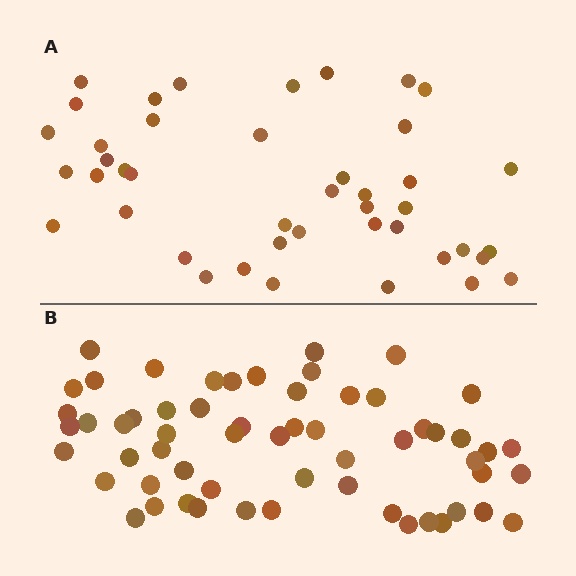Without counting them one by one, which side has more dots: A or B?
Region B (the bottom region) has more dots.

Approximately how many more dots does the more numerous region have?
Region B has approximately 15 more dots than region A.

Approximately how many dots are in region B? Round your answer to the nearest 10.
About 60 dots. (The exact count is 59, which rounds to 60.)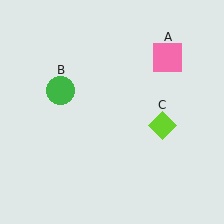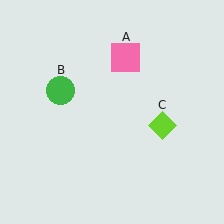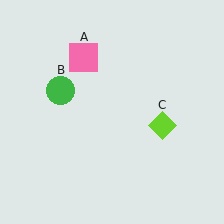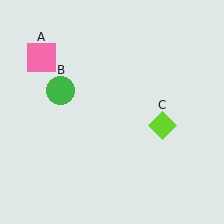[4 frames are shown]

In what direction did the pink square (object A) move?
The pink square (object A) moved left.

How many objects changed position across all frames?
1 object changed position: pink square (object A).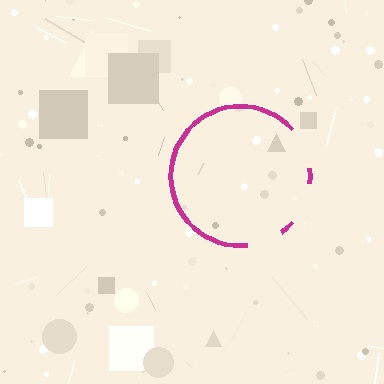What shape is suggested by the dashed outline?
The dashed outline suggests a circle.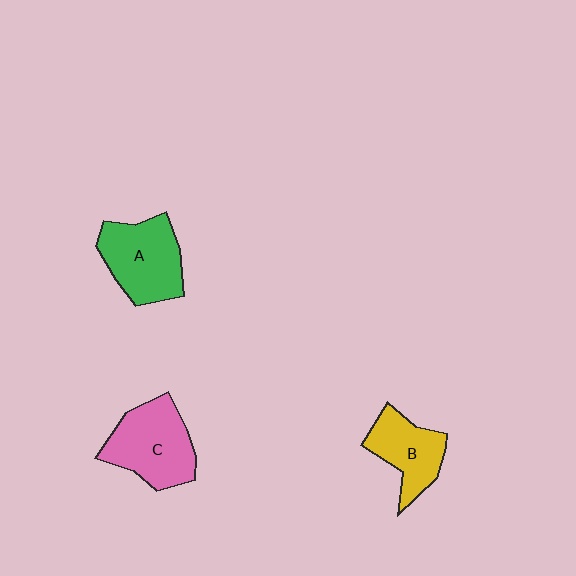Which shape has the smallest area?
Shape B (yellow).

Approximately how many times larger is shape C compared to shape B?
Approximately 1.3 times.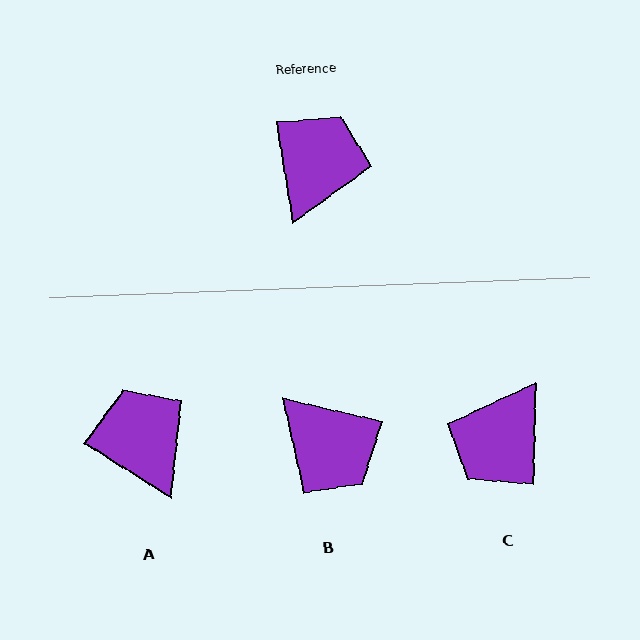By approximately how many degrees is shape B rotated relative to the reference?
Approximately 113 degrees clockwise.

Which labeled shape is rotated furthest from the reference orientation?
C, about 169 degrees away.